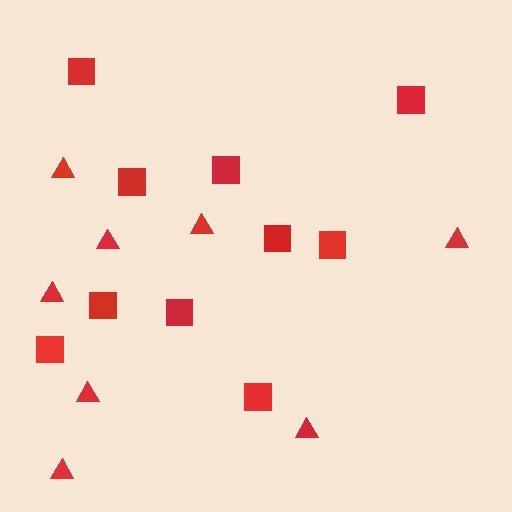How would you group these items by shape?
There are 2 groups: one group of squares (10) and one group of triangles (8).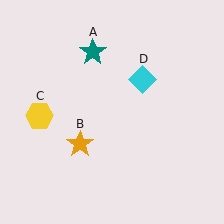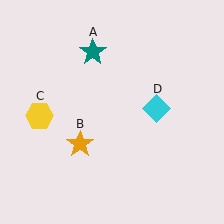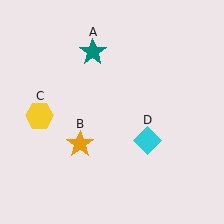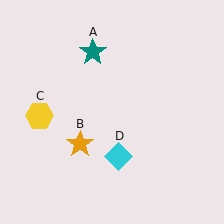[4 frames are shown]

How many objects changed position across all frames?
1 object changed position: cyan diamond (object D).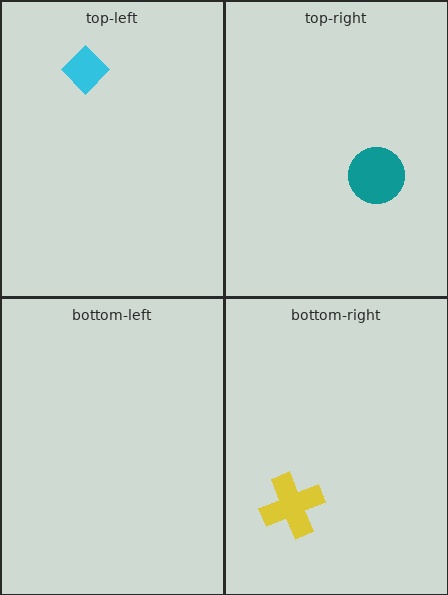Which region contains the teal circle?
The top-right region.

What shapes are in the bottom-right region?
The yellow cross.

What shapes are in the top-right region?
The teal circle.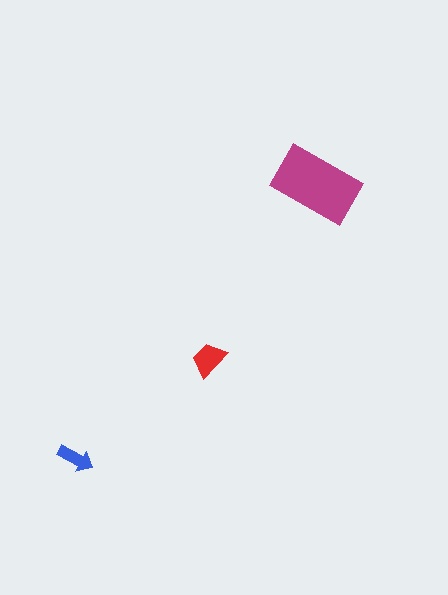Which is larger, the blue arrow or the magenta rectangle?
The magenta rectangle.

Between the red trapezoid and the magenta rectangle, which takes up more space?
The magenta rectangle.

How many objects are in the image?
There are 3 objects in the image.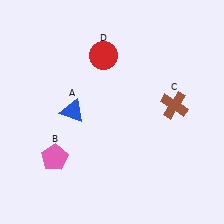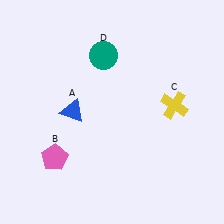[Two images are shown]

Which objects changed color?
C changed from brown to yellow. D changed from red to teal.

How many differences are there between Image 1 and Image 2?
There are 2 differences between the two images.